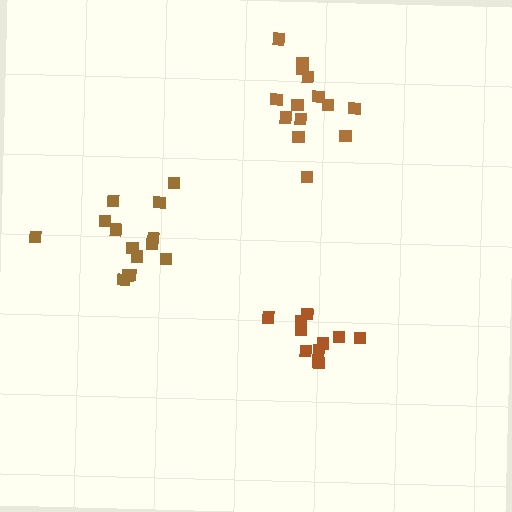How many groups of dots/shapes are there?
There are 3 groups.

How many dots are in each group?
Group 1: 10 dots, Group 2: 14 dots, Group 3: 14 dots (38 total).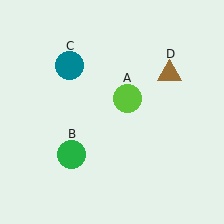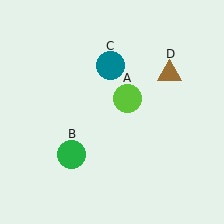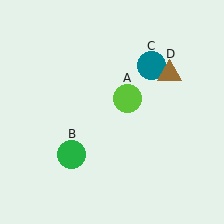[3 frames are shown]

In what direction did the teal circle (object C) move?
The teal circle (object C) moved right.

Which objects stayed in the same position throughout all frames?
Lime circle (object A) and green circle (object B) and brown triangle (object D) remained stationary.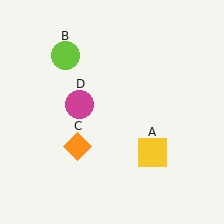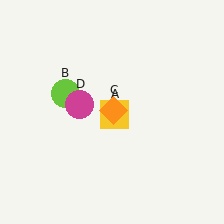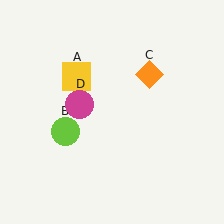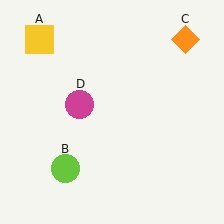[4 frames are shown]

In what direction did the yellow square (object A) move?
The yellow square (object A) moved up and to the left.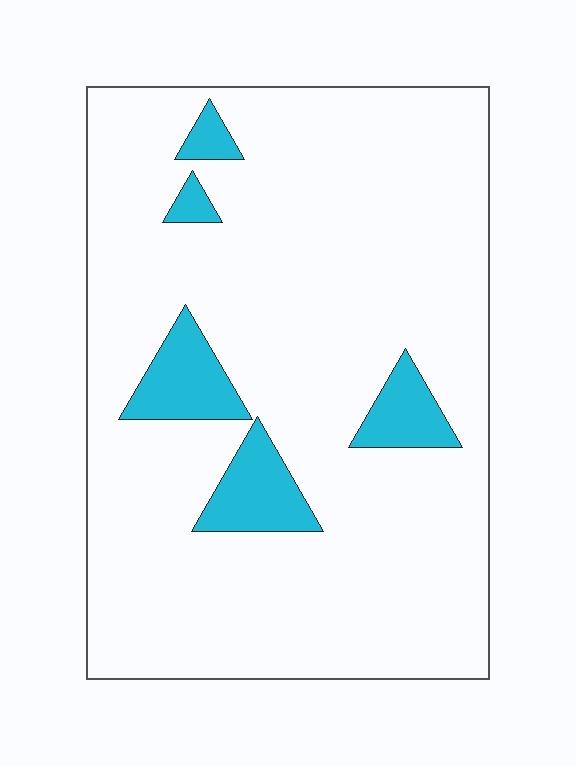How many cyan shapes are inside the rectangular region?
5.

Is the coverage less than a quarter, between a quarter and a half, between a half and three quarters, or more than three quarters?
Less than a quarter.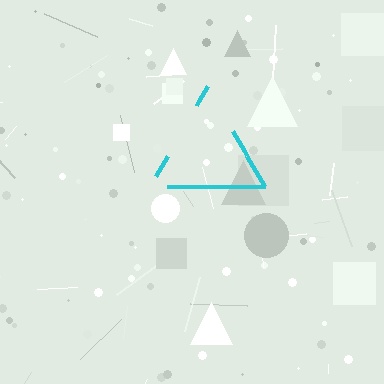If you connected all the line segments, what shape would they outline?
They would outline a triangle.